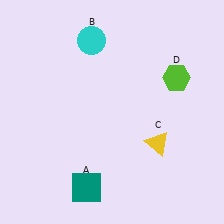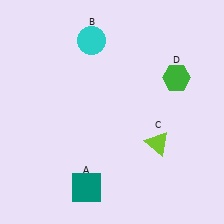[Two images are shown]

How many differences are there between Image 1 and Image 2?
There are 2 differences between the two images.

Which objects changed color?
C changed from yellow to lime. D changed from lime to green.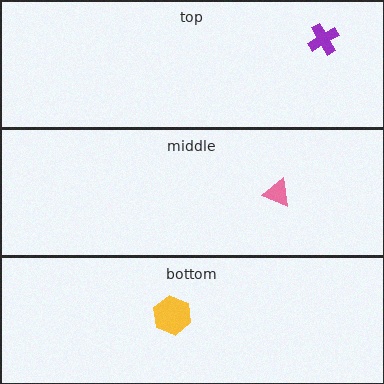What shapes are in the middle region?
The pink triangle.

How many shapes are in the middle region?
1.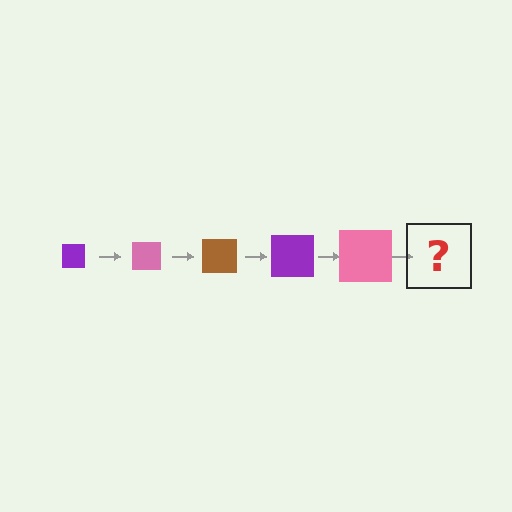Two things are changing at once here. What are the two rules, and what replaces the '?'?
The two rules are that the square grows larger each step and the color cycles through purple, pink, and brown. The '?' should be a brown square, larger than the previous one.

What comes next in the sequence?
The next element should be a brown square, larger than the previous one.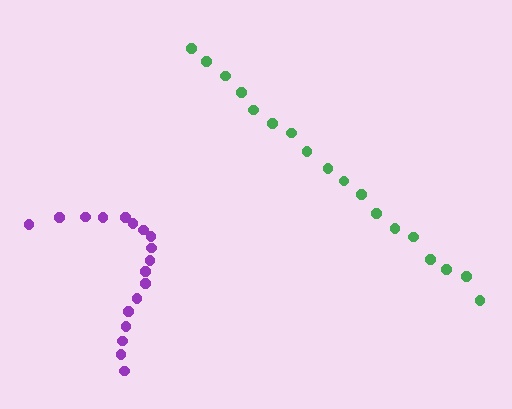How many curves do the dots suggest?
There are 2 distinct paths.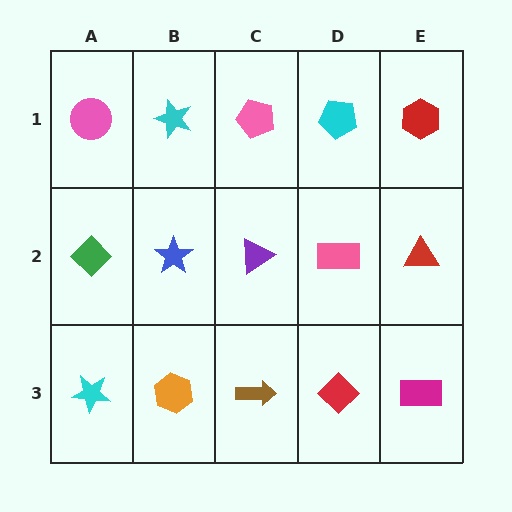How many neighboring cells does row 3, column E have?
2.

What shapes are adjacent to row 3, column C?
A purple triangle (row 2, column C), an orange hexagon (row 3, column B), a red diamond (row 3, column D).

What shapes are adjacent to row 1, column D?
A pink rectangle (row 2, column D), a pink pentagon (row 1, column C), a red hexagon (row 1, column E).